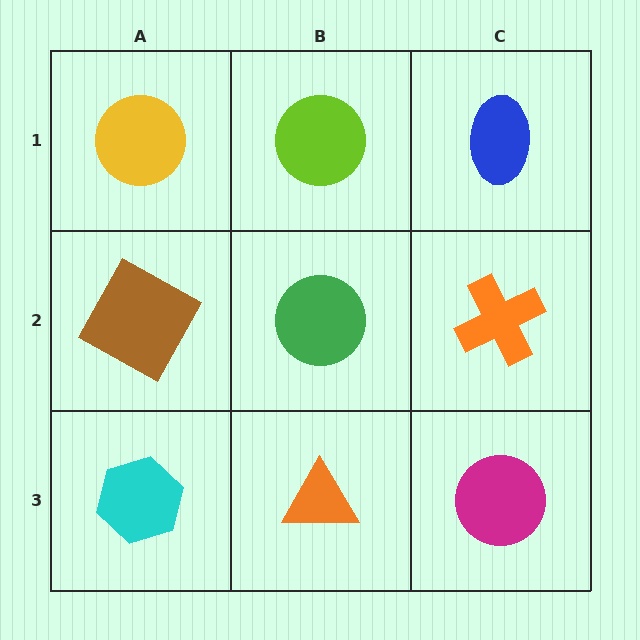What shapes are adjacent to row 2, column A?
A yellow circle (row 1, column A), a cyan hexagon (row 3, column A), a green circle (row 2, column B).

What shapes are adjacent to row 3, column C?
An orange cross (row 2, column C), an orange triangle (row 3, column B).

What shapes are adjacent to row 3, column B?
A green circle (row 2, column B), a cyan hexagon (row 3, column A), a magenta circle (row 3, column C).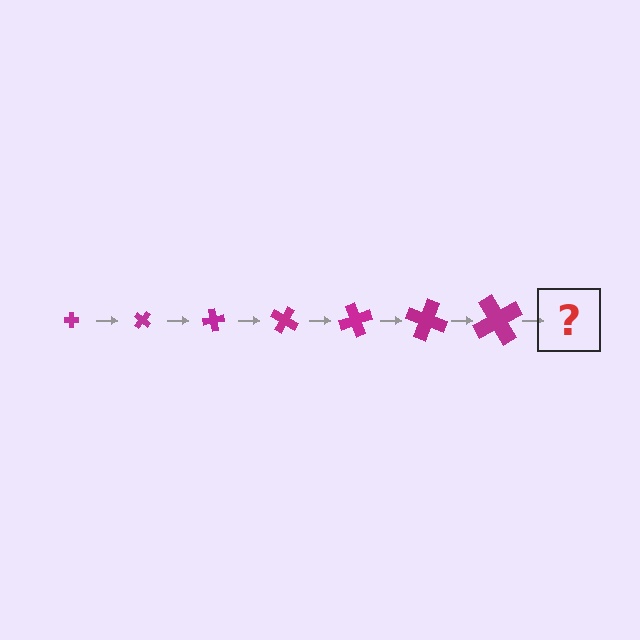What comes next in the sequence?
The next element should be a cross, larger than the previous one and rotated 280 degrees from the start.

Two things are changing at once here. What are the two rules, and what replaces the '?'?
The two rules are that the cross grows larger each step and it rotates 40 degrees each step. The '?' should be a cross, larger than the previous one and rotated 280 degrees from the start.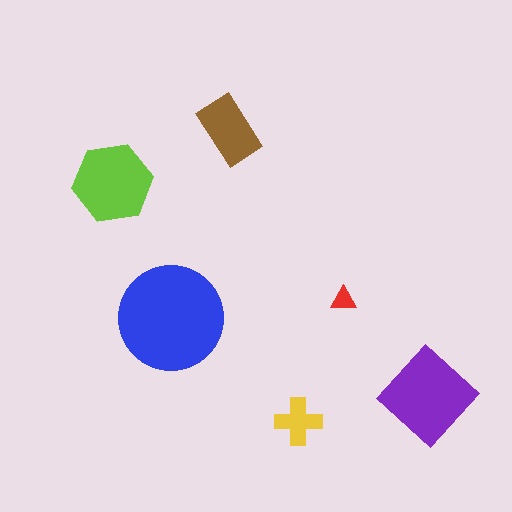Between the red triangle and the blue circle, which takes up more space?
The blue circle.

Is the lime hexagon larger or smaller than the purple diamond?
Smaller.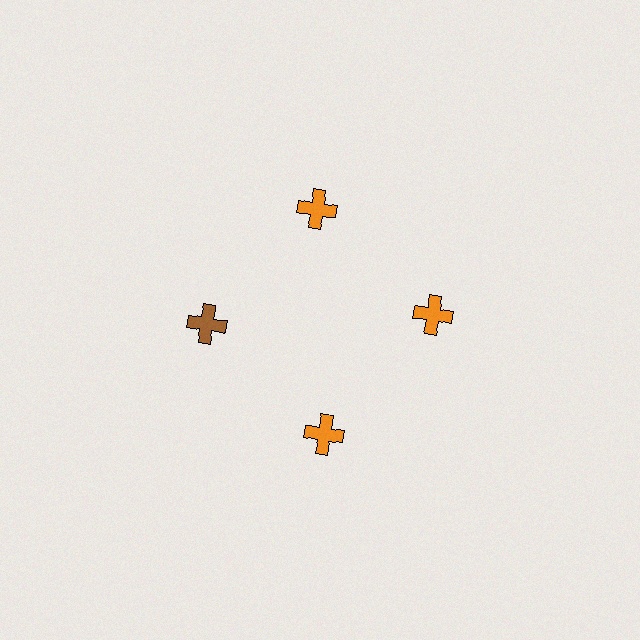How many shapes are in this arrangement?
There are 4 shapes arranged in a ring pattern.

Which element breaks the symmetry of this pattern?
The brown cross at roughly the 9 o'clock position breaks the symmetry. All other shapes are orange crosses.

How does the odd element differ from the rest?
It has a different color: brown instead of orange.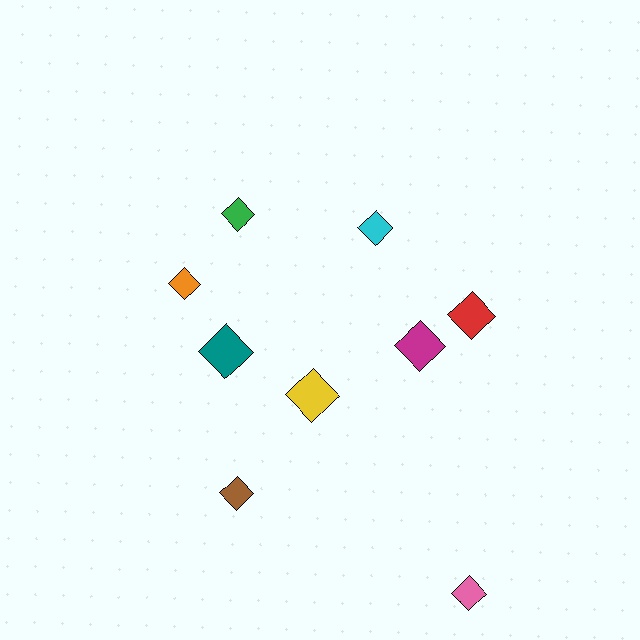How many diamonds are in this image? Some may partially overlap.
There are 9 diamonds.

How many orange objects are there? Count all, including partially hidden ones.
There is 1 orange object.